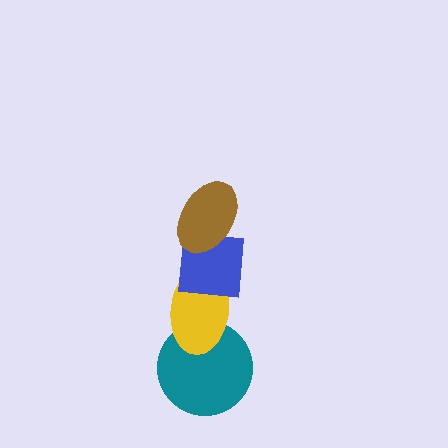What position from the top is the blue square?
The blue square is 2nd from the top.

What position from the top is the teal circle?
The teal circle is 4th from the top.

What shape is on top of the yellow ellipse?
The blue square is on top of the yellow ellipse.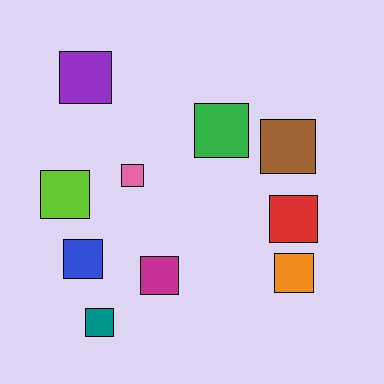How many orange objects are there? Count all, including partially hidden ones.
There is 1 orange object.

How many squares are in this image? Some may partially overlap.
There are 10 squares.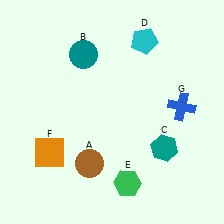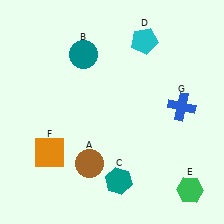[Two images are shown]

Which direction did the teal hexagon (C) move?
The teal hexagon (C) moved left.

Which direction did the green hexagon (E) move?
The green hexagon (E) moved right.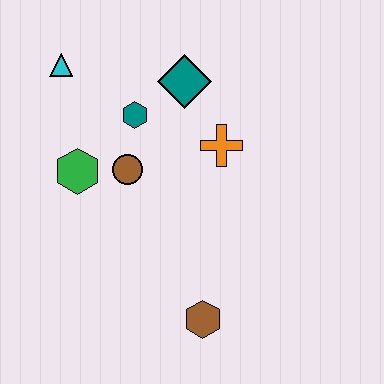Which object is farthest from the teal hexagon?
The brown hexagon is farthest from the teal hexagon.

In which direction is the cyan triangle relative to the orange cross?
The cyan triangle is to the left of the orange cross.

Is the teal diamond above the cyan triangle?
No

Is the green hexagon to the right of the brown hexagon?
No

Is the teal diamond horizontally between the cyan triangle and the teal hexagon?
No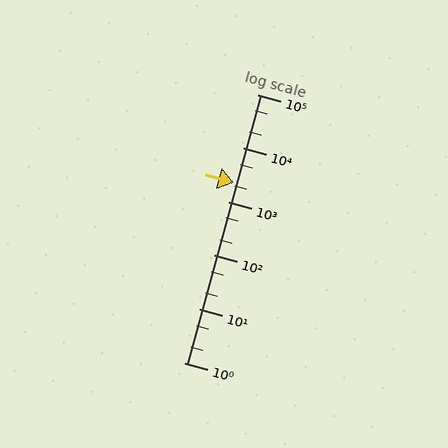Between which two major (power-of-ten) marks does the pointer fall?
The pointer is between 1000 and 10000.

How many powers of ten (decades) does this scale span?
The scale spans 5 decades, from 1 to 100000.